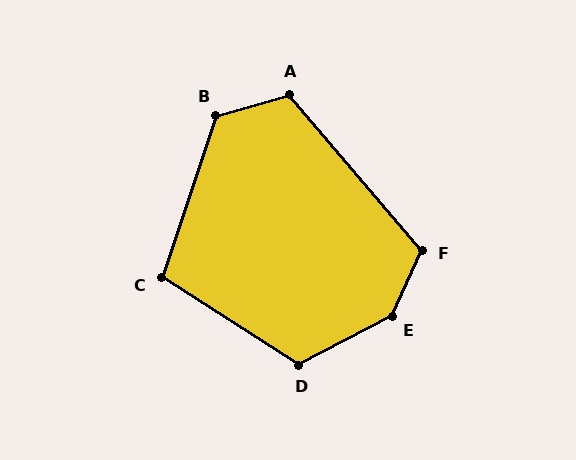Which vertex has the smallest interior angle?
C, at approximately 104 degrees.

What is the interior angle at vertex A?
Approximately 114 degrees (obtuse).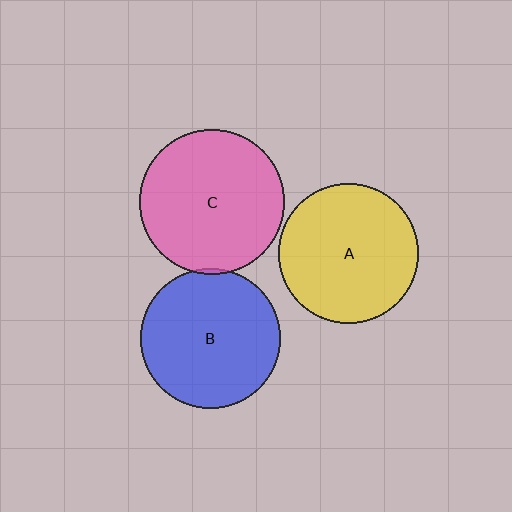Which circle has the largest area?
Circle C (pink).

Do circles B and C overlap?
Yes.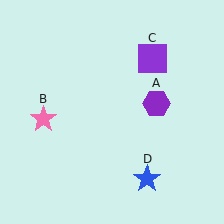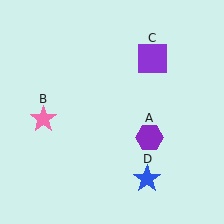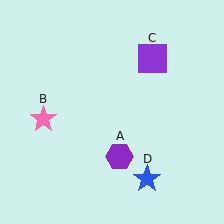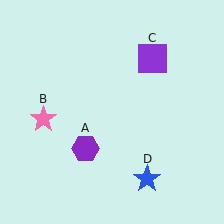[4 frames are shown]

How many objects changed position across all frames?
1 object changed position: purple hexagon (object A).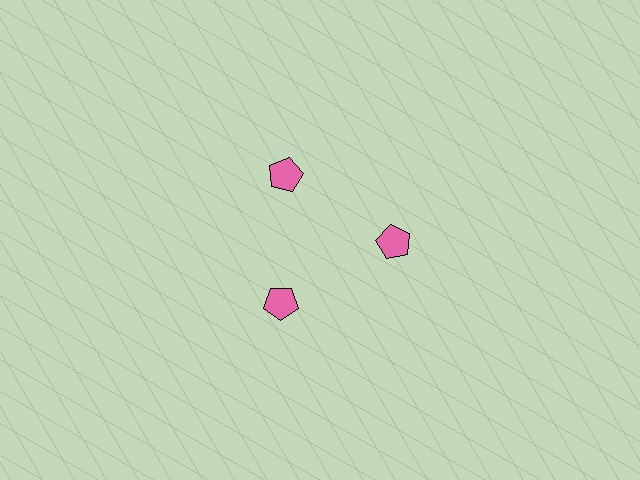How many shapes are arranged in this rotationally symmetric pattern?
There are 3 shapes, arranged in 3 groups of 1.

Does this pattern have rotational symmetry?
Yes, this pattern has 3-fold rotational symmetry. It looks the same after rotating 120 degrees around the center.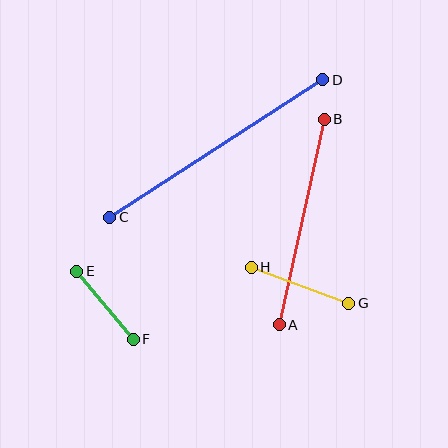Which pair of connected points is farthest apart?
Points C and D are farthest apart.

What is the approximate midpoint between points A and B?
The midpoint is at approximately (302, 222) pixels.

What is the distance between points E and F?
The distance is approximately 88 pixels.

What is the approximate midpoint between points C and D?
The midpoint is at approximately (216, 148) pixels.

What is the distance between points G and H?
The distance is approximately 104 pixels.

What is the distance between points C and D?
The distance is approximately 254 pixels.